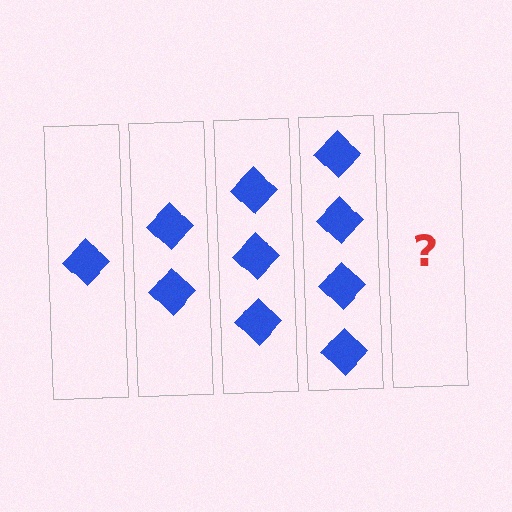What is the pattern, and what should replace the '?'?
The pattern is that each step adds one more diamond. The '?' should be 5 diamonds.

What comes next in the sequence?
The next element should be 5 diamonds.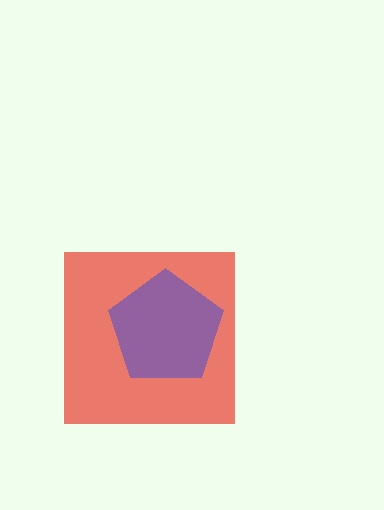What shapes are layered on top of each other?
The layered shapes are: a red square, a blue pentagon.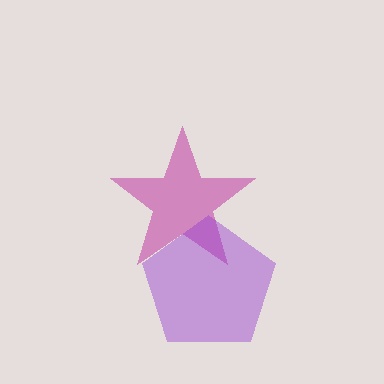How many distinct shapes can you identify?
There are 2 distinct shapes: a magenta star, a purple pentagon.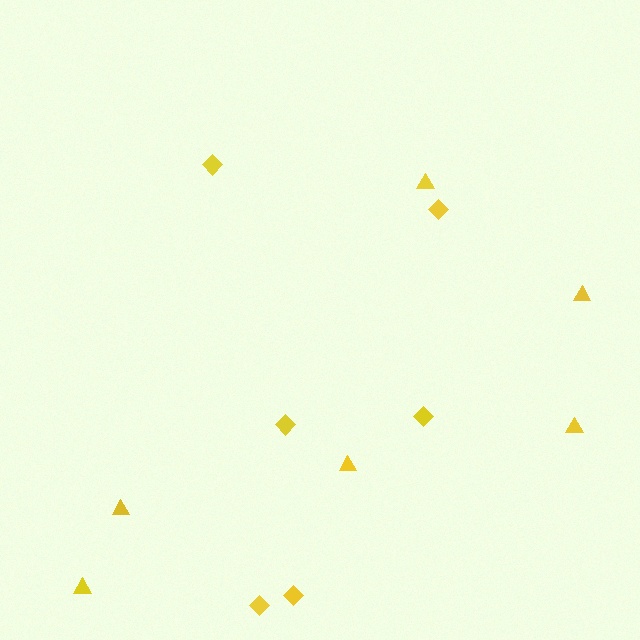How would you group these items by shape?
There are 2 groups: one group of diamonds (6) and one group of triangles (6).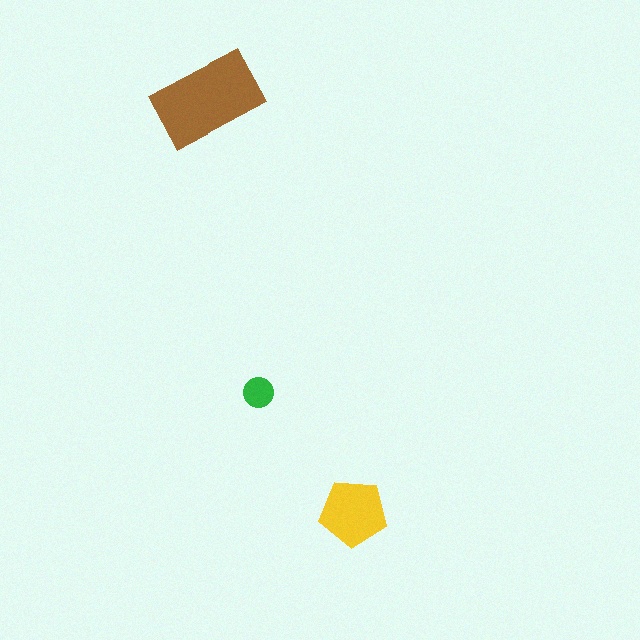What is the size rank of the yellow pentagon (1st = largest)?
2nd.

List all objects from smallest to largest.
The green circle, the yellow pentagon, the brown rectangle.